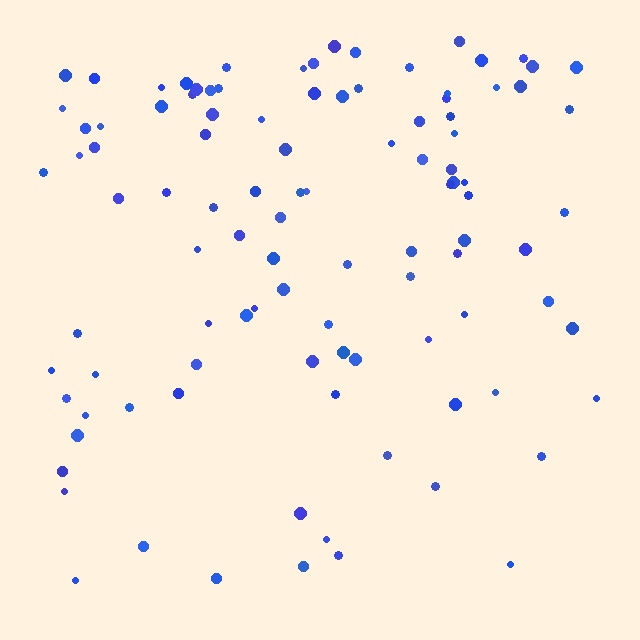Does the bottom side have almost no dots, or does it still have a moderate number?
Still a moderate number, just noticeably fewer than the top.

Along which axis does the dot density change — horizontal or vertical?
Vertical.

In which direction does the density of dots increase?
From bottom to top, with the top side densest.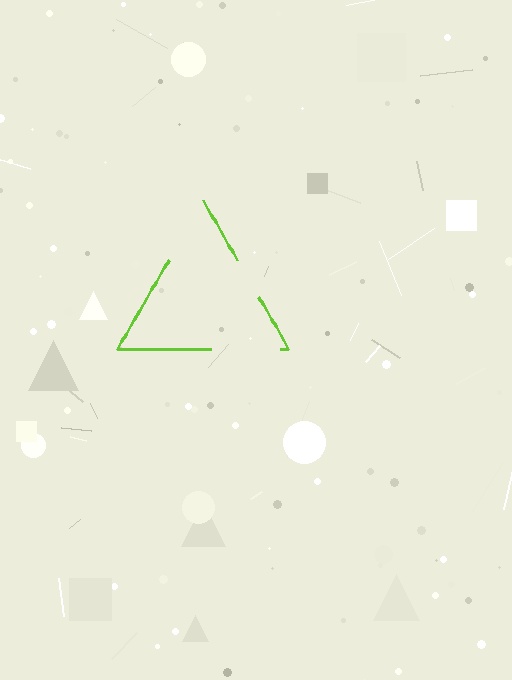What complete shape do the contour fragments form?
The contour fragments form a triangle.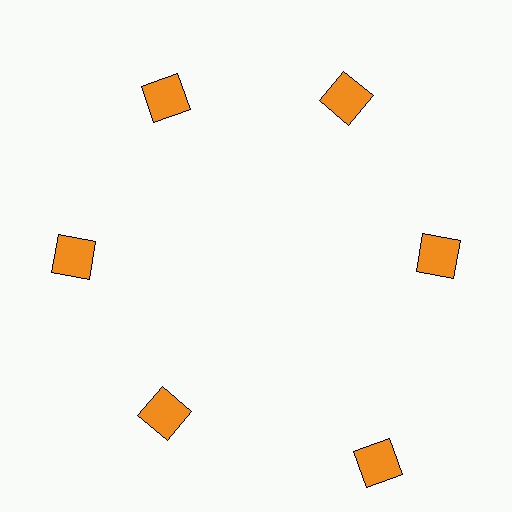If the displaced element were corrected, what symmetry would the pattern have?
It would have 6-fold rotational symmetry — the pattern would map onto itself every 60 degrees.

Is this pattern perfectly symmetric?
No. The 6 orange squares are arranged in a ring, but one element near the 5 o'clock position is pushed outward from the center, breaking the 6-fold rotational symmetry.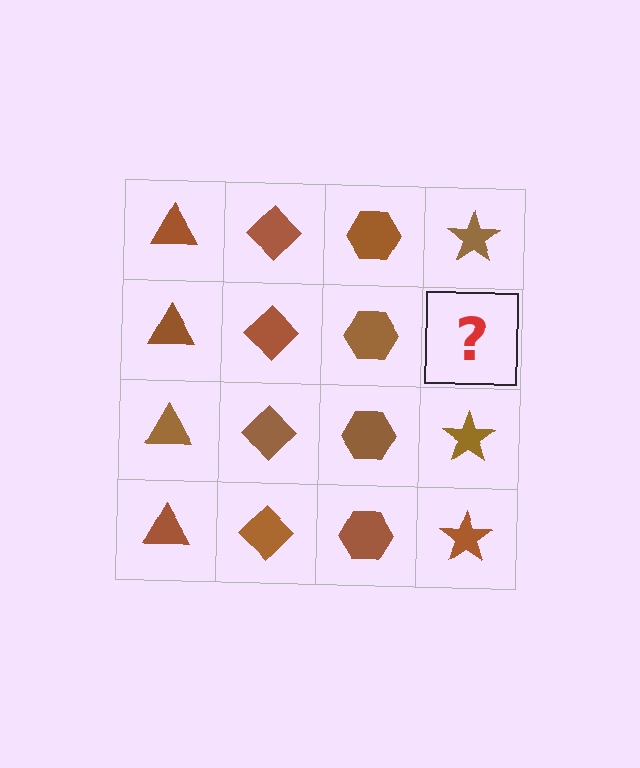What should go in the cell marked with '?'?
The missing cell should contain a brown star.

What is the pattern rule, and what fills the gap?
The rule is that each column has a consistent shape. The gap should be filled with a brown star.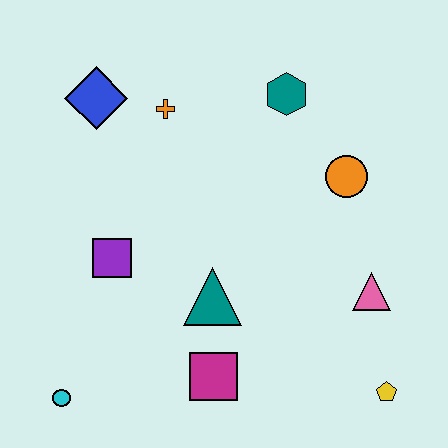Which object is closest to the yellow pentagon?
The pink triangle is closest to the yellow pentagon.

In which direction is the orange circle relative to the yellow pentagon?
The orange circle is above the yellow pentagon.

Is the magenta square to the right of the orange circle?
No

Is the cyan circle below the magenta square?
Yes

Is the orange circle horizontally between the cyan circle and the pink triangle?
Yes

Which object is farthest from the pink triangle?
The blue diamond is farthest from the pink triangle.